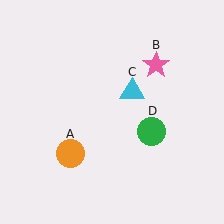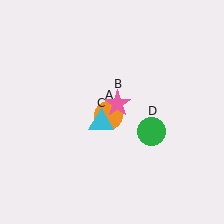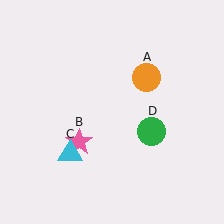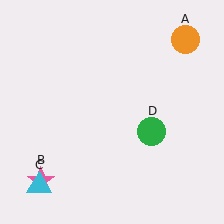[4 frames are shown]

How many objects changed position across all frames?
3 objects changed position: orange circle (object A), pink star (object B), cyan triangle (object C).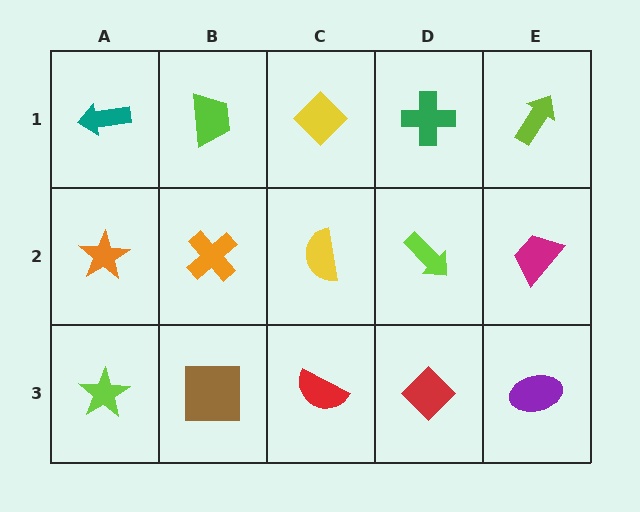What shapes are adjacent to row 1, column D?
A lime arrow (row 2, column D), a yellow diamond (row 1, column C), a lime arrow (row 1, column E).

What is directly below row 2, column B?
A brown square.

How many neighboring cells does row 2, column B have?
4.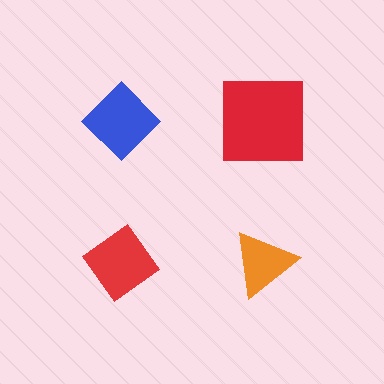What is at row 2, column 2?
An orange triangle.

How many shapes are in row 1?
2 shapes.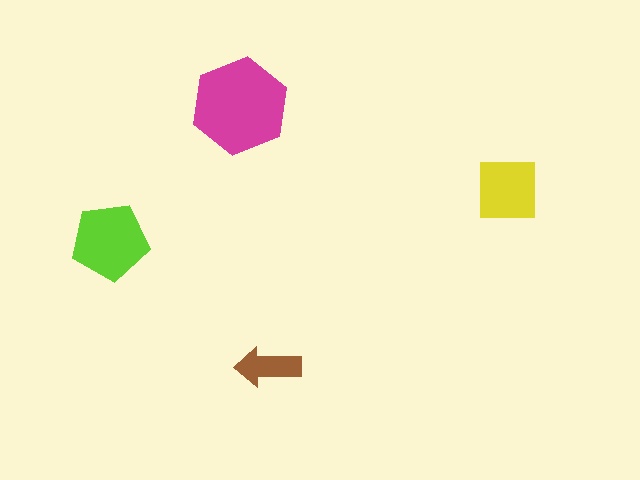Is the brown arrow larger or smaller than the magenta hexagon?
Smaller.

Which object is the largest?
The magenta hexagon.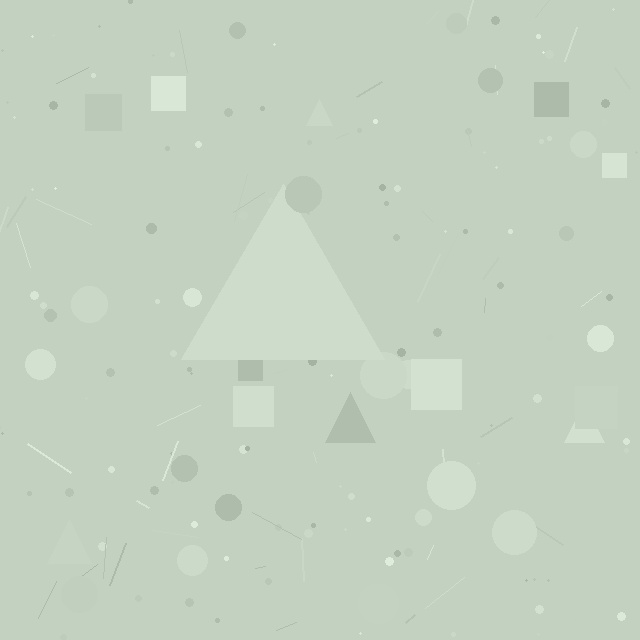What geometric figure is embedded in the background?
A triangle is embedded in the background.